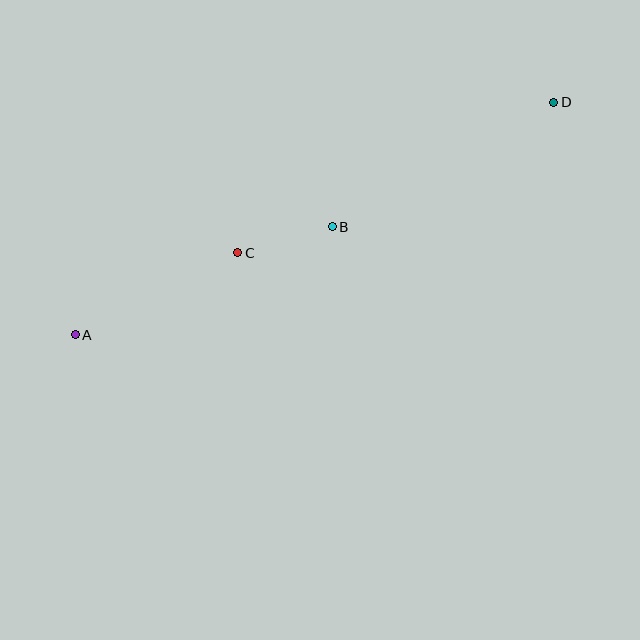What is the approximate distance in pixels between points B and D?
The distance between B and D is approximately 254 pixels.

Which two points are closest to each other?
Points B and C are closest to each other.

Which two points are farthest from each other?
Points A and D are farthest from each other.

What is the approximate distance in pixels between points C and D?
The distance between C and D is approximately 350 pixels.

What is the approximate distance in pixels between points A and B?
The distance between A and B is approximately 279 pixels.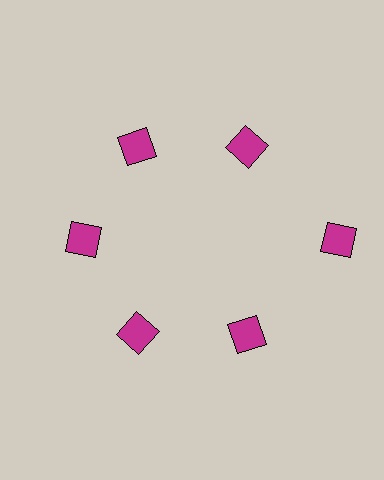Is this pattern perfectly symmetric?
No. The 6 magenta squares are arranged in a ring, but one element near the 3 o'clock position is pushed outward from the center, breaking the 6-fold rotational symmetry.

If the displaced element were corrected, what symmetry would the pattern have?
It would have 6-fold rotational symmetry — the pattern would map onto itself every 60 degrees.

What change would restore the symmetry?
The symmetry would be restored by moving it inward, back onto the ring so that all 6 squares sit at equal angles and equal distance from the center.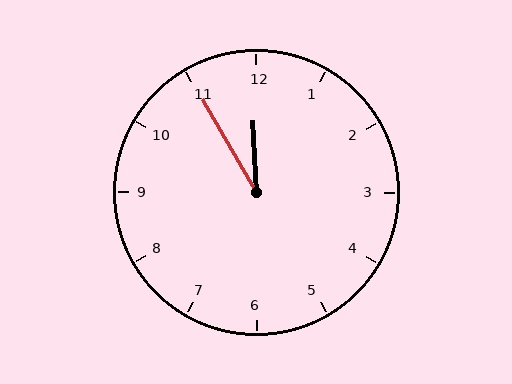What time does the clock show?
11:55.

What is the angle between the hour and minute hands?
Approximately 28 degrees.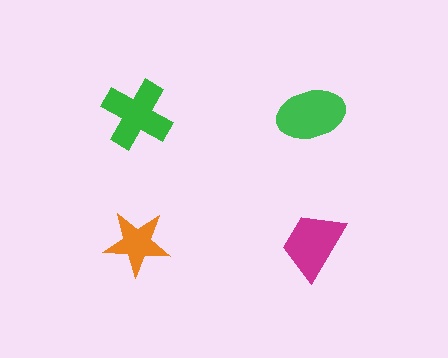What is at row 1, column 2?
A green ellipse.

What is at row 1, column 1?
A green cross.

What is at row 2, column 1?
An orange star.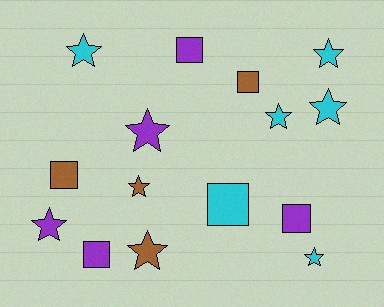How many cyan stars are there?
There are 5 cyan stars.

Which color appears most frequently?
Cyan, with 6 objects.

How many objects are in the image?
There are 15 objects.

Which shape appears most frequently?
Star, with 9 objects.